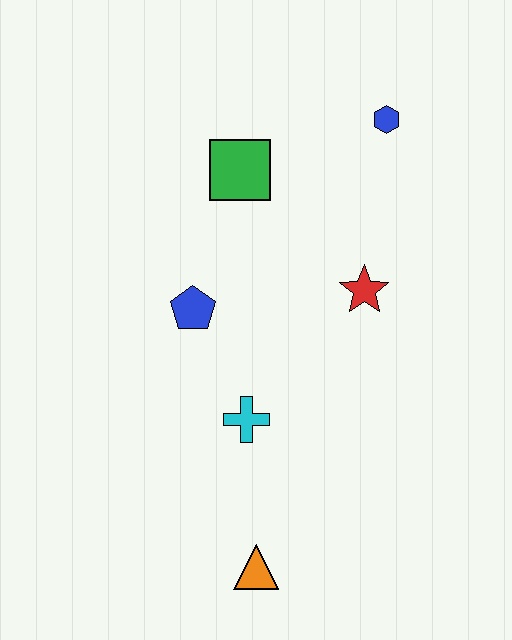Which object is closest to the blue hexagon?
The green square is closest to the blue hexagon.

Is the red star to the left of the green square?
No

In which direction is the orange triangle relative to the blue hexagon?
The orange triangle is below the blue hexagon.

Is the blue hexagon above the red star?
Yes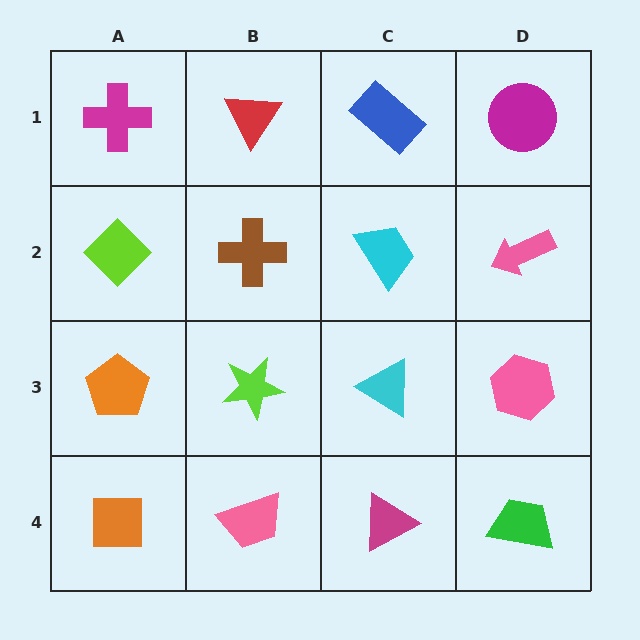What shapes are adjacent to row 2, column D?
A magenta circle (row 1, column D), a pink hexagon (row 3, column D), a cyan trapezoid (row 2, column C).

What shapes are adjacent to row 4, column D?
A pink hexagon (row 3, column D), a magenta triangle (row 4, column C).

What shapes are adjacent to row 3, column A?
A lime diamond (row 2, column A), an orange square (row 4, column A), a lime star (row 3, column B).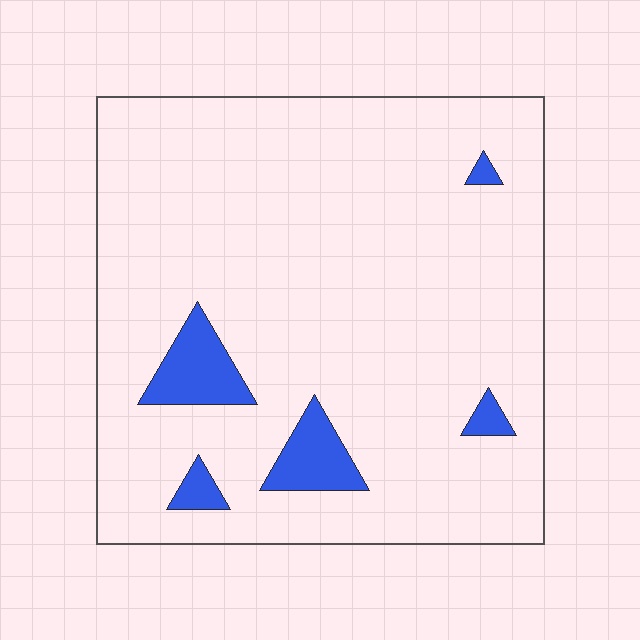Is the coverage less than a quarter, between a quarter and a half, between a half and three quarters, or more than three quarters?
Less than a quarter.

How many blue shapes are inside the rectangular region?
5.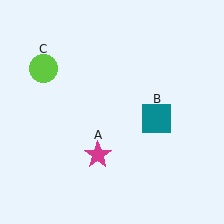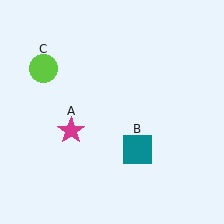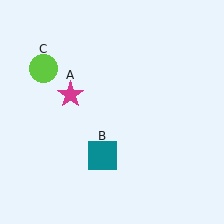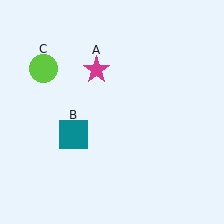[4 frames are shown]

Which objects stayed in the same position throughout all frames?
Lime circle (object C) remained stationary.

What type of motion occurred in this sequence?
The magenta star (object A), teal square (object B) rotated clockwise around the center of the scene.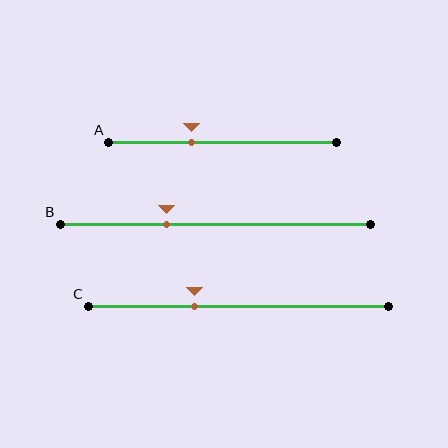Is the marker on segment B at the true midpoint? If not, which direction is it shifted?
No, the marker on segment B is shifted to the left by about 16% of the segment length.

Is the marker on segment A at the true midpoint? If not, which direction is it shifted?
No, the marker on segment A is shifted to the left by about 13% of the segment length.